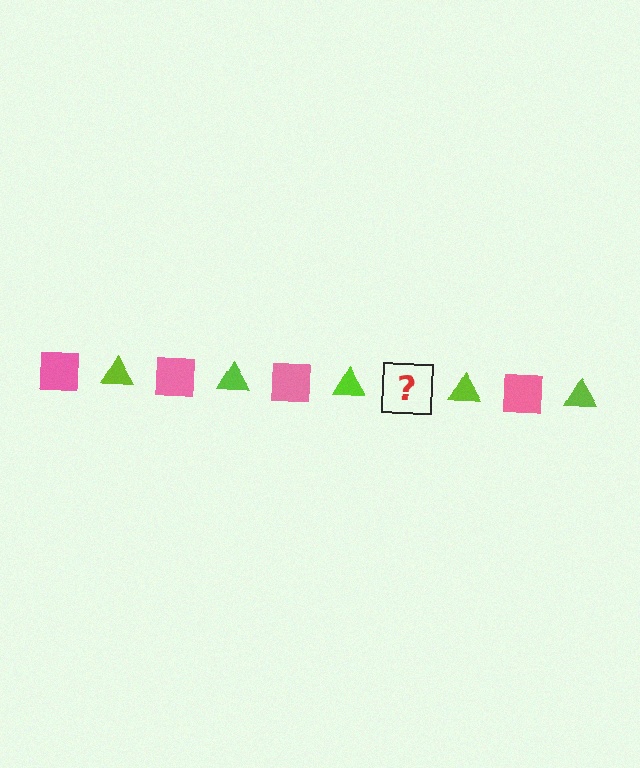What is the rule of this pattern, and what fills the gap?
The rule is that the pattern alternates between pink square and lime triangle. The gap should be filled with a pink square.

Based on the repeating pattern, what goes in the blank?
The blank should be a pink square.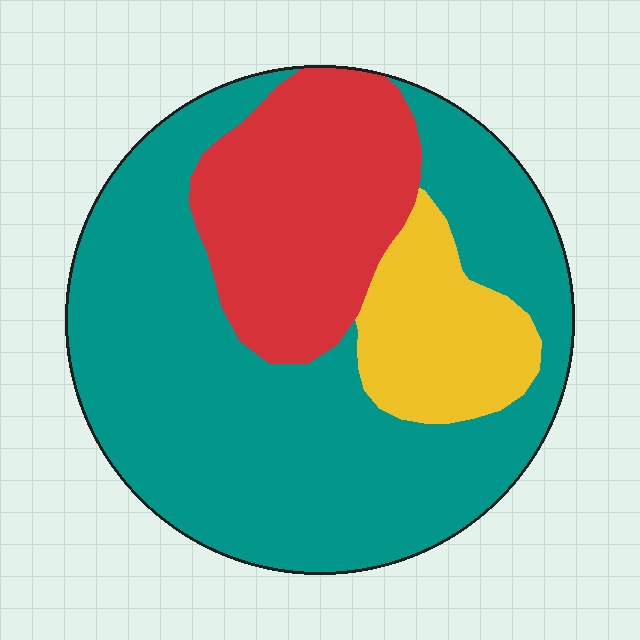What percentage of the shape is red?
Red covers roughly 25% of the shape.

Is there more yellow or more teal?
Teal.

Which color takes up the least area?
Yellow, at roughly 15%.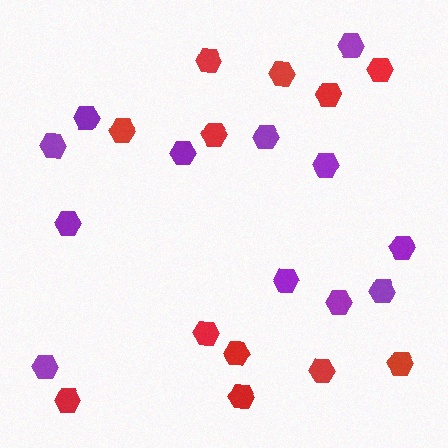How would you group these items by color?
There are 2 groups: one group of purple hexagons (12) and one group of red hexagons (12).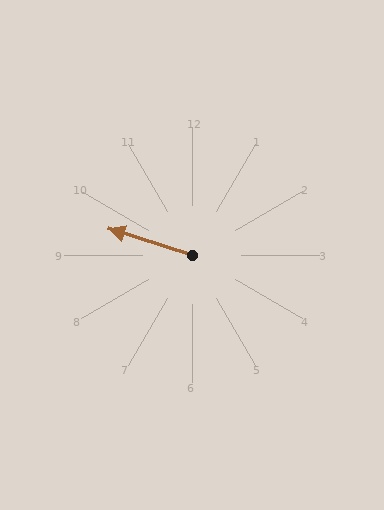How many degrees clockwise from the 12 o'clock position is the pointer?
Approximately 287 degrees.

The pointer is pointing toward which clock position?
Roughly 10 o'clock.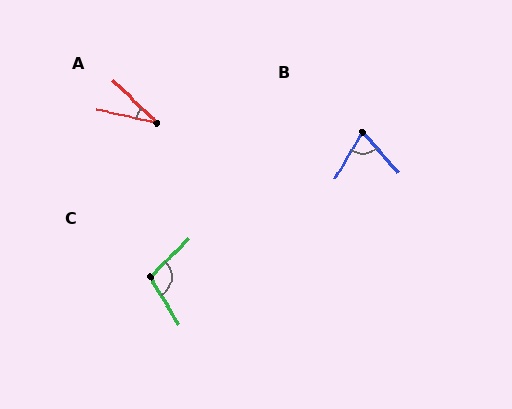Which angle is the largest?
C, at approximately 103 degrees.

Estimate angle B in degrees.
Approximately 72 degrees.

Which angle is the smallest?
A, at approximately 32 degrees.